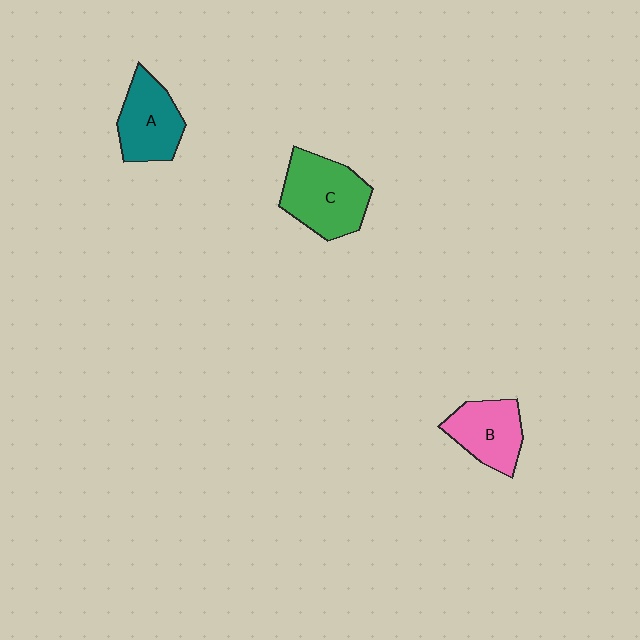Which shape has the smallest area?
Shape B (pink).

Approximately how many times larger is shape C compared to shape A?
Approximately 1.3 times.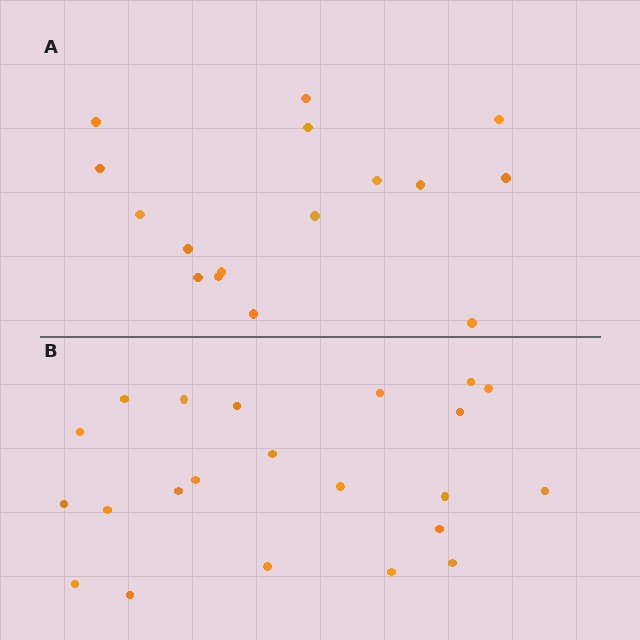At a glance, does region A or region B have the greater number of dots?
Region B (the bottom region) has more dots.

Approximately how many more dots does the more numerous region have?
Region B has about 6 more dots than region A.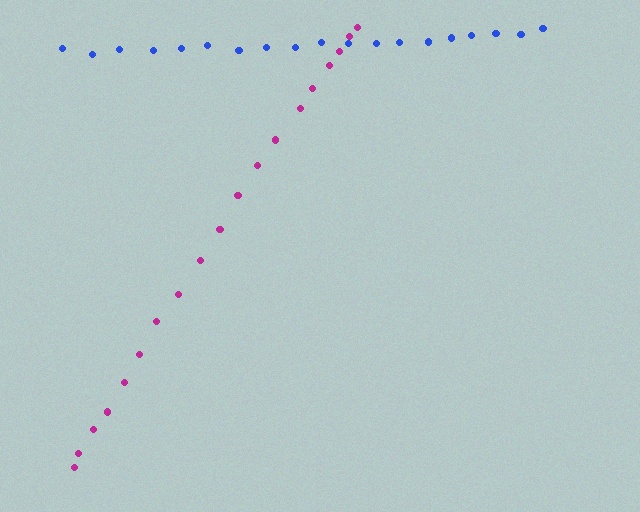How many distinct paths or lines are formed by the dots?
There are 2 distinct paths.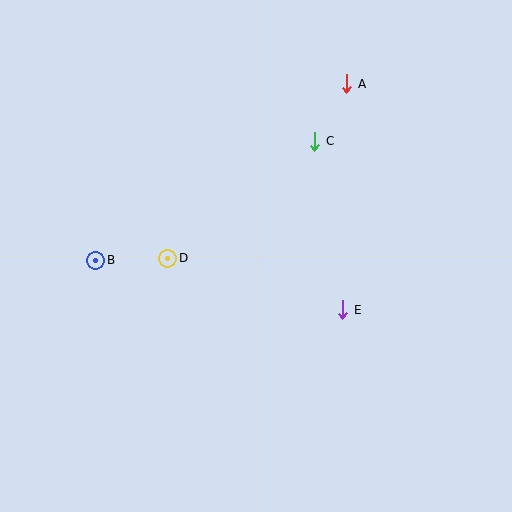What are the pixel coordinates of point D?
Point D is at (168, 258).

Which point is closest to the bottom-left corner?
Point B is closest to the bottom-left corner.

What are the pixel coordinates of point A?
Point A is at (347, 84).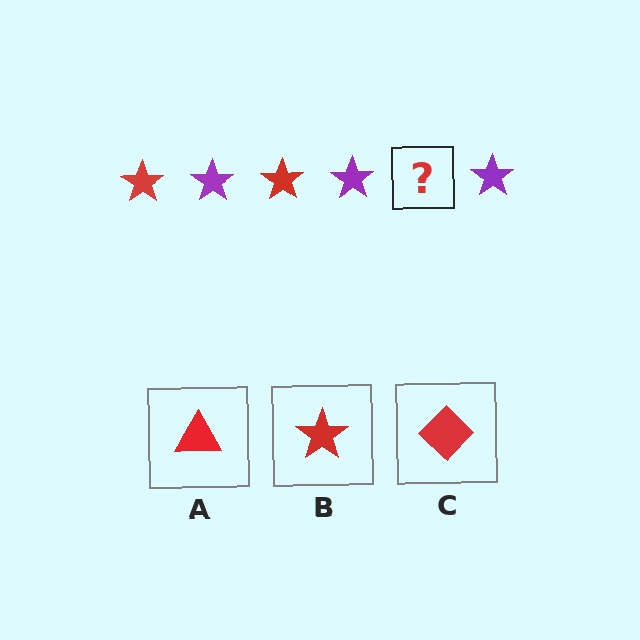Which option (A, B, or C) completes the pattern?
B.